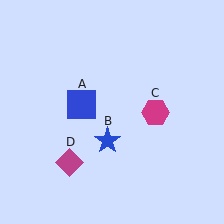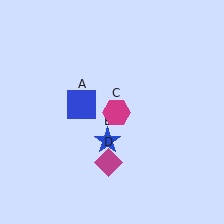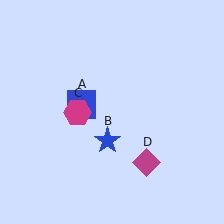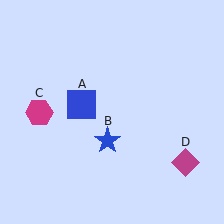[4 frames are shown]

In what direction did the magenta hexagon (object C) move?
The magenta hexagon (object C) moved left.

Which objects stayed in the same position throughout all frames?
Blue square (object A) and blue star (object B) remained stationary.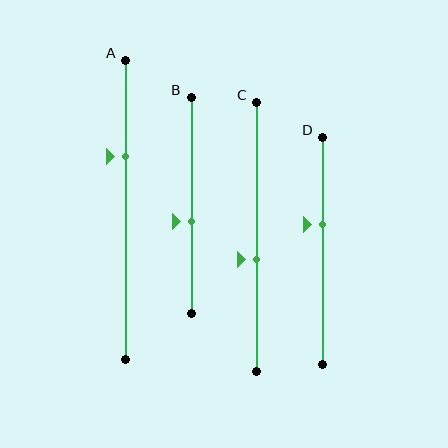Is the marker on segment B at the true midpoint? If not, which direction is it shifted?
No, the marker on segment B is shifted downward by about 7% of the segment length.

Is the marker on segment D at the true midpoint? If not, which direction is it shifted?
No, the marker on segment D is shifted upward by about 12% of the segment length.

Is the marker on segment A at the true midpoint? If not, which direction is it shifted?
No, the marker on segment A is shifted upward by about 18% of the segment length.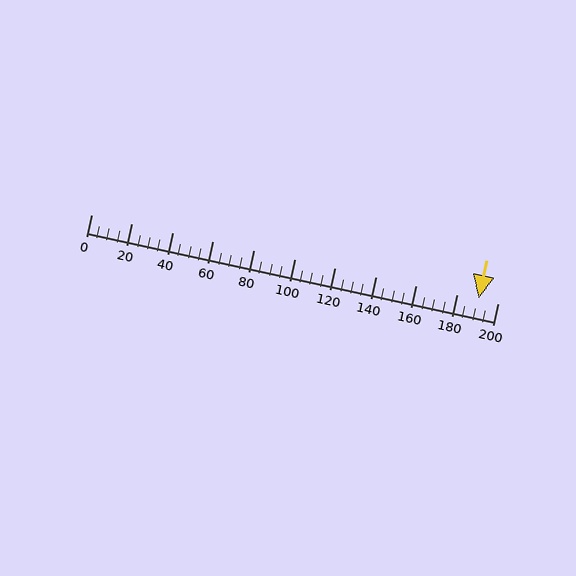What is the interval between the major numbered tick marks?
The major tick marks are spaced 20 units apart.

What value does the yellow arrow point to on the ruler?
The yellow arrow points to approximately 190.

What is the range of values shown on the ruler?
The ruler shows values from 0 to 200.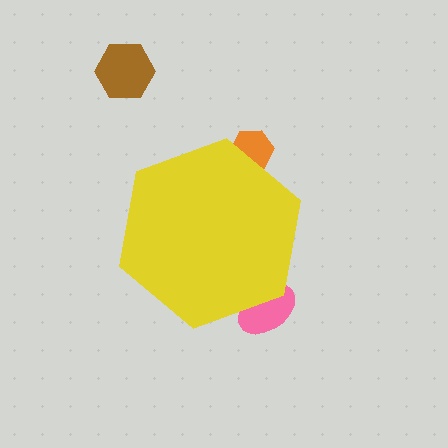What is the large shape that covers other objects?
A yellow hexagon.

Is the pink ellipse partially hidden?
Yes, the pink ellipse is partially hidden behind the yellow hexagon.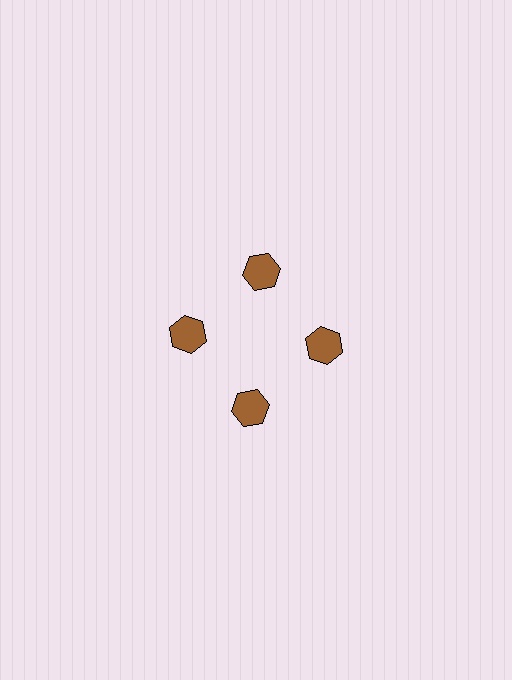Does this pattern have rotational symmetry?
Yes, this pattern has 4-fold rotational symmetry. It looks the same after rotating 90 degrees around the center.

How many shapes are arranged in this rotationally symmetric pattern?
There are 4 shapes, arranged in 4 groups of 1.